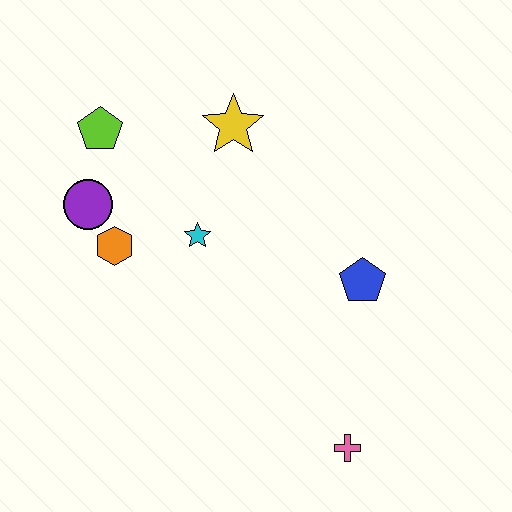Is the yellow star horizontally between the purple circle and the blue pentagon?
Yes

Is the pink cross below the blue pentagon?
Yes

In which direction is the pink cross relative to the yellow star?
The pink cross is below the yellow star.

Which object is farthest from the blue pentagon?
The lime pentagon is farthest from the blue pentagon.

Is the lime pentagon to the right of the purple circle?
Yes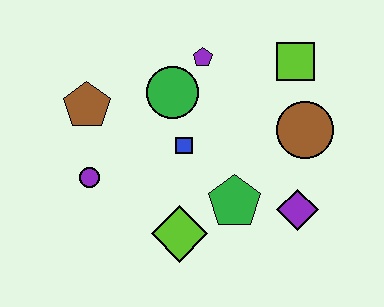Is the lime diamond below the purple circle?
Yes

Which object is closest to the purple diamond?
The green pentagon is closest to the purple diamond.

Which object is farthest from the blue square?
The lime square is farthest from the blue square.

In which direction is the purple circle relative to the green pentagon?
The purple circle is to the left of the green pentagon.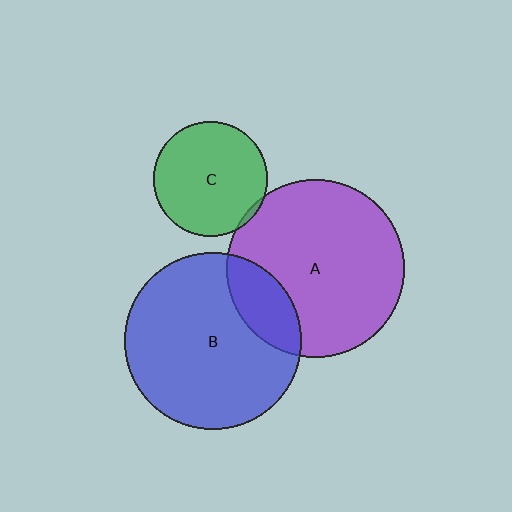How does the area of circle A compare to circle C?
Approximately 2.4 times.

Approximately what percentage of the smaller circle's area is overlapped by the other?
Approximately 20%.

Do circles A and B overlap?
Yes.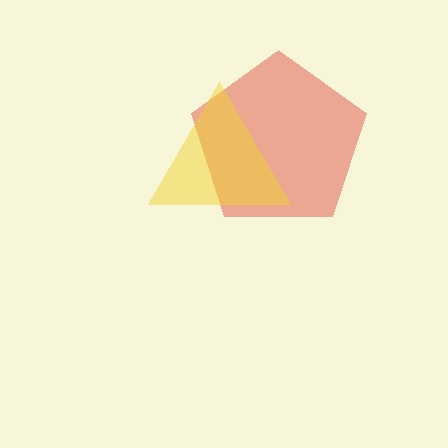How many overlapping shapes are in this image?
There are 2 overlapping shapes in the image.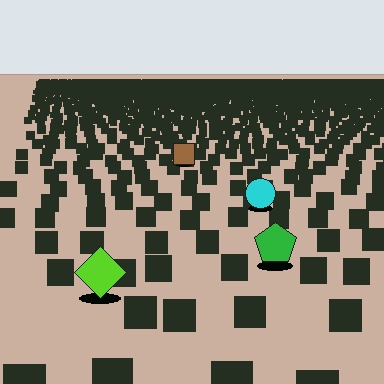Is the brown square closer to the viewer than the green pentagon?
No. The green pentagon is closer — you can tell from the texture gradient: the ground texture is coarser near it.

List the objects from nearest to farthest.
From nearest to farthest: the lime diamond, the green pentagon, the cyan circle, the brown square.